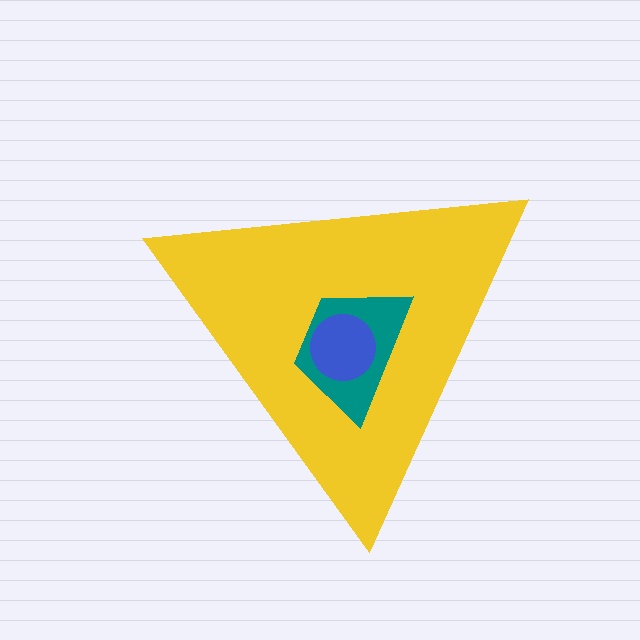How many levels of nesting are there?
3.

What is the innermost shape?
The blue circle.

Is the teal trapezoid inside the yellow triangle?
Yes.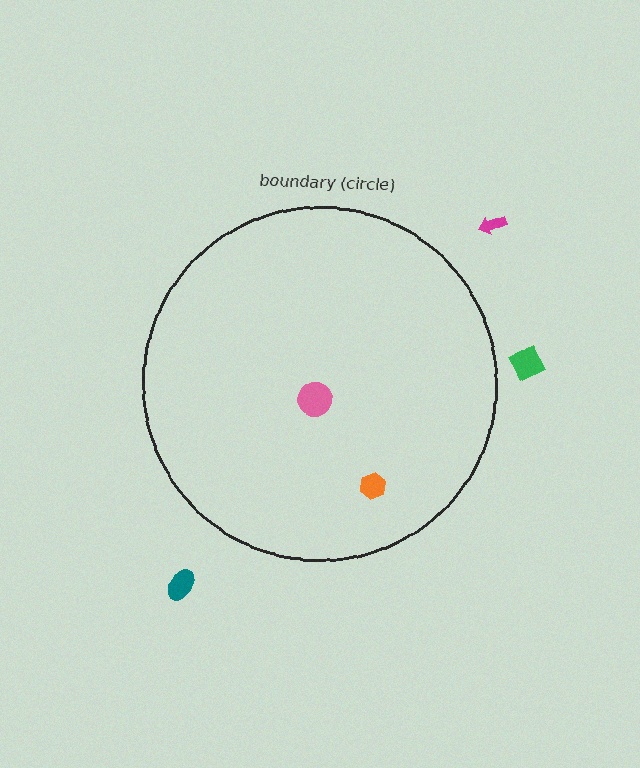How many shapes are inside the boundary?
2 inside, 3 outside.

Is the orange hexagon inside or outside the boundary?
Inside.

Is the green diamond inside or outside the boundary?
Outside.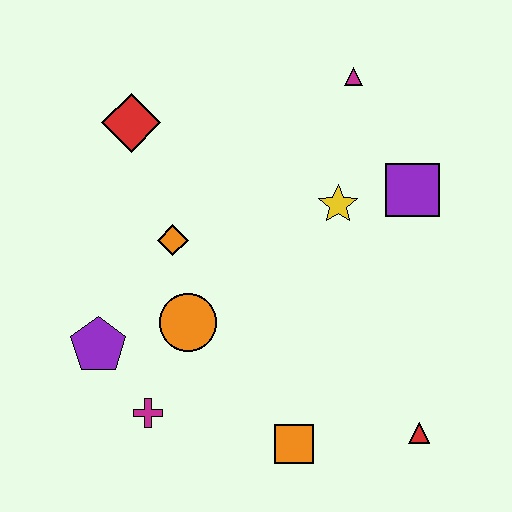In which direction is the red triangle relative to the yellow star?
The red triangle is below the yellow star.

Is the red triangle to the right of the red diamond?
Yes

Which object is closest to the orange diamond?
The orange circle is closest to the orange diamond.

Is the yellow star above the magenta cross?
Yes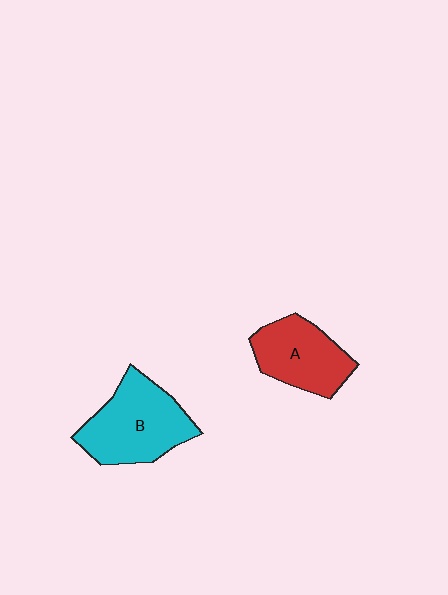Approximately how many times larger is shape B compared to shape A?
Approximately 1.3 times.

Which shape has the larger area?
Shape B (cyan).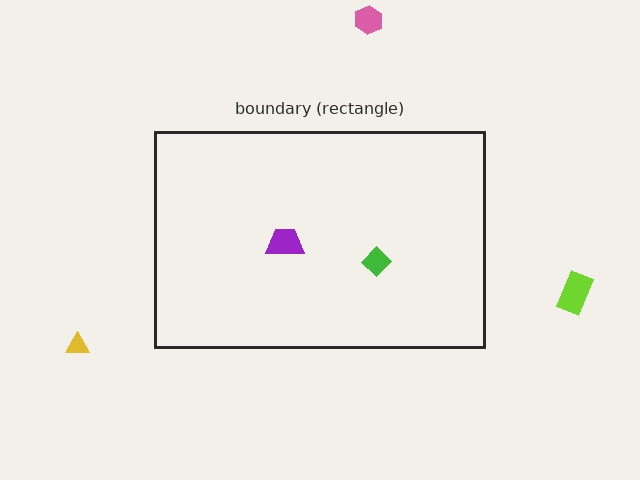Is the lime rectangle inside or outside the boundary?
Outside.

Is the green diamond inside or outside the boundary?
Inside.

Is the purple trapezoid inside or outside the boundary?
Inside.